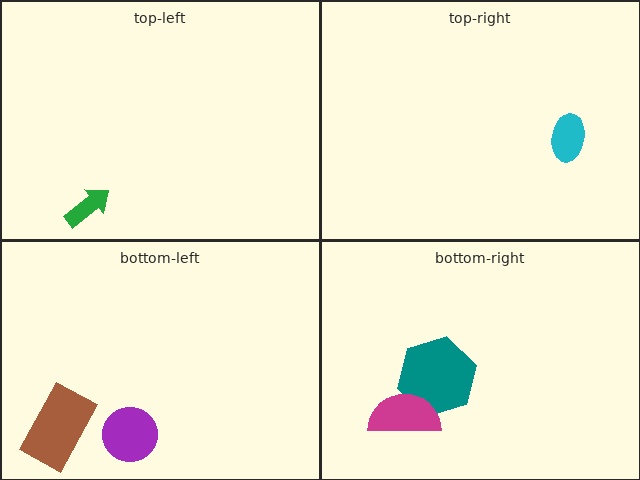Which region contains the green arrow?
The top-left region.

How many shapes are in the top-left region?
1.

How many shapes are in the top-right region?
1.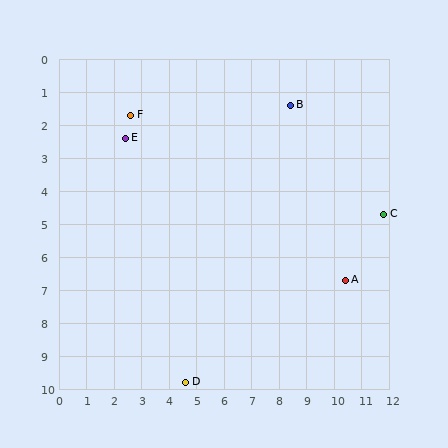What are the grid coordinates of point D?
Point D is at approximately (4.6, 9.8).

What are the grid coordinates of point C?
Point C is at approximately (11.8, 4.7).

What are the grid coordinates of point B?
Point B is at approximately (8.4, 1.4).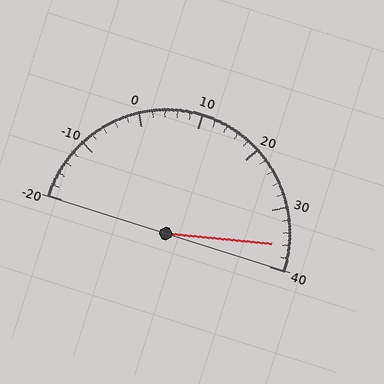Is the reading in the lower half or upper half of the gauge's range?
The reading is in the upper half of the range (-20 to 40).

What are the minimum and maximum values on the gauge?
The gauge ranges from -20 to 40.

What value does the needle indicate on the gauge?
The needle indicates approximately 36.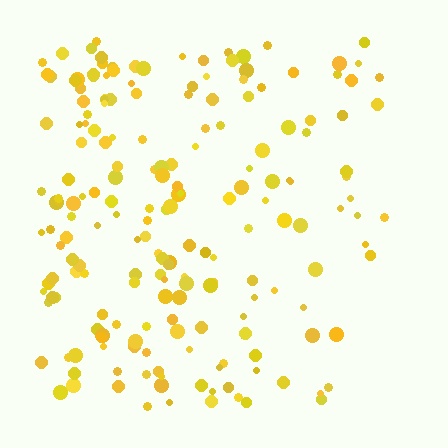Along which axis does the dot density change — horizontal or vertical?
Horizontal.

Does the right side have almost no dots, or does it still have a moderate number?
Still a moderate number, just noticeably fewer than the left.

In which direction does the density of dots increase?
From right to left, with the left side densest.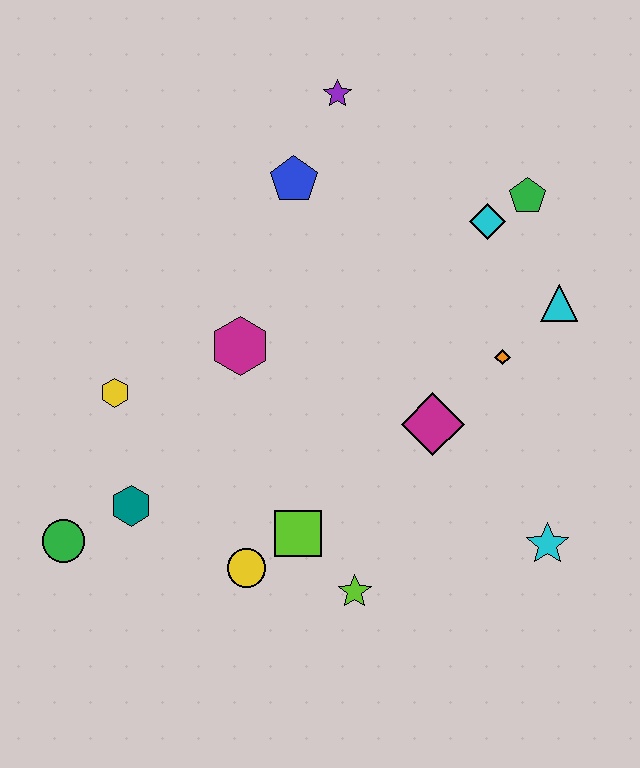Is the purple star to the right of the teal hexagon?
Yes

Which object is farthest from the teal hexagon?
The green pentagon is farthest from the teal hexagon.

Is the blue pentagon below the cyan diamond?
No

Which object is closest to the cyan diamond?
The green pentagon is closest to the cyan diamond.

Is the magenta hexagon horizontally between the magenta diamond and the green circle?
Yes